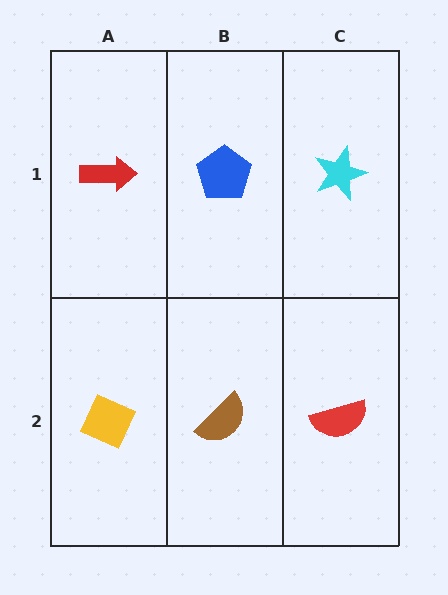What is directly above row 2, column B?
A blue pentagon.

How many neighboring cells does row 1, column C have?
2.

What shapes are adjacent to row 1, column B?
A brown semicircle (row 2, column B), a red arrow (row 1, column A), a cyan star (row 1, column C).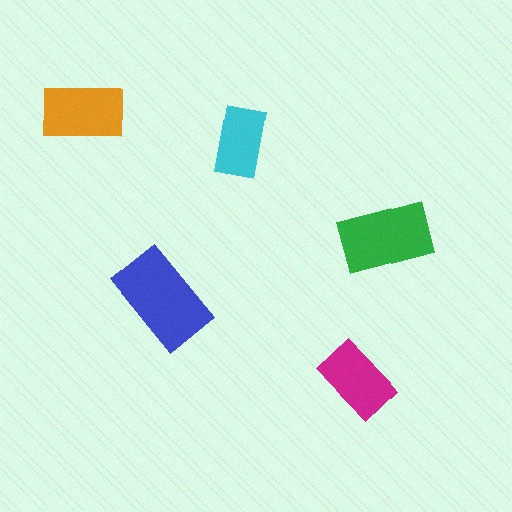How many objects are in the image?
There are 5 objects in the image.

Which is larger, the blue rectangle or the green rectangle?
The blue one.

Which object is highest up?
The orange rectangle is topmost.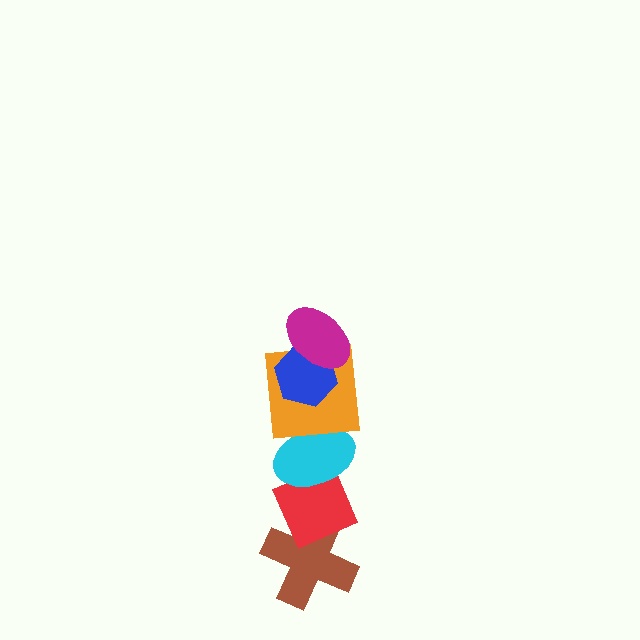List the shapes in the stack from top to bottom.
From top to bottom: the magenta ellipse, the blue hexagon, the orange square, the cyan ellipse, the red diamond, the brown cross.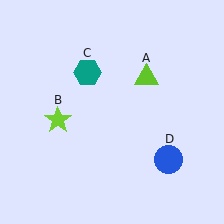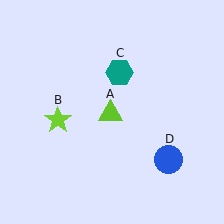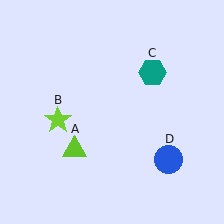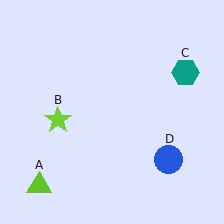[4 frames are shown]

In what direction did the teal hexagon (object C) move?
The teal hexagon (object C) moved right.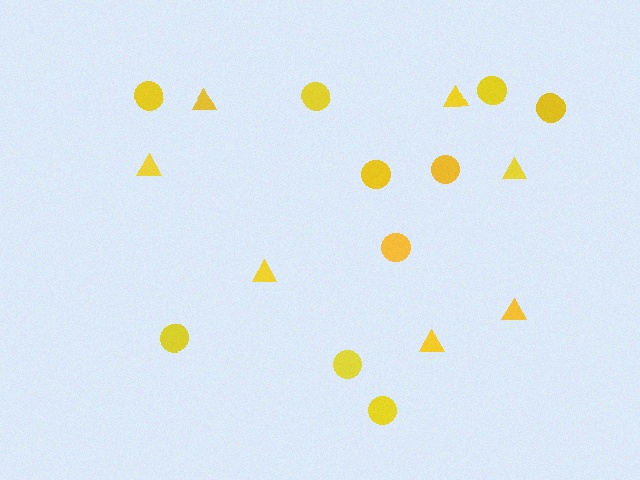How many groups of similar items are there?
There are 2 groups: one group of circles (10) and one group of triangles (7).